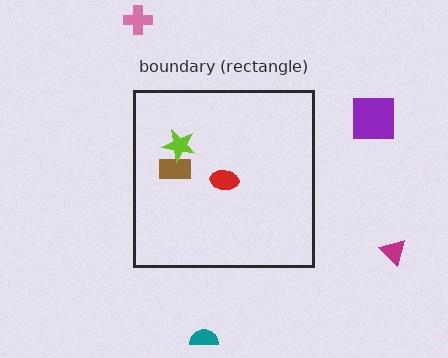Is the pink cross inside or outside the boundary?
Outside.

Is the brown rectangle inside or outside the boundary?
Inside.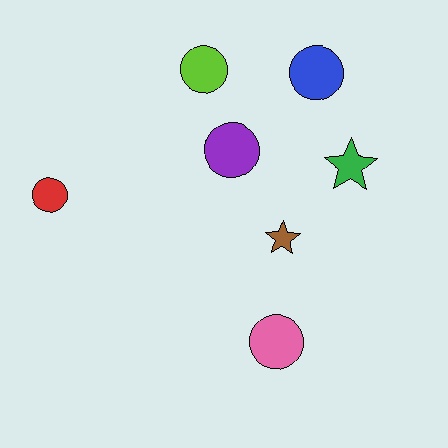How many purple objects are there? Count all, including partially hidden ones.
There is 1 purple object.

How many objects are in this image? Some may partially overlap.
There are 7 objects.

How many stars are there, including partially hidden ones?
There are 2 stars.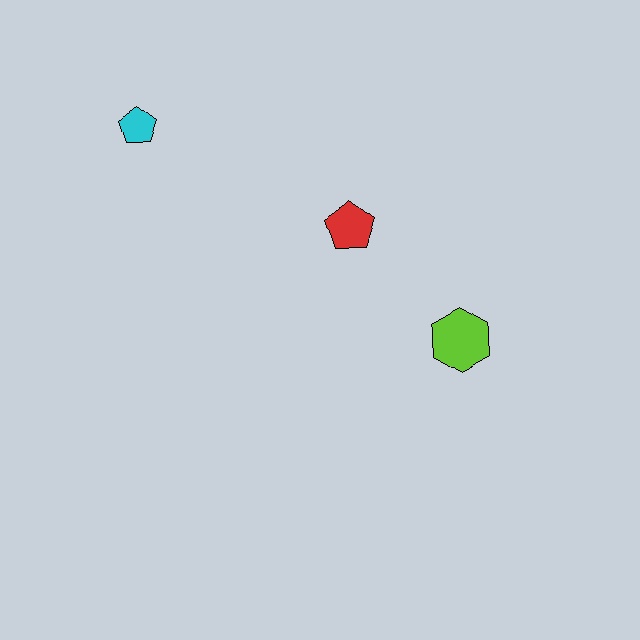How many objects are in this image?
There are 3 objects.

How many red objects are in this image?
There is 1 red object.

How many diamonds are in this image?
There are no diamonds.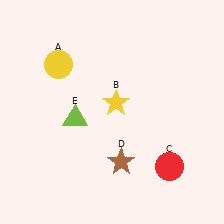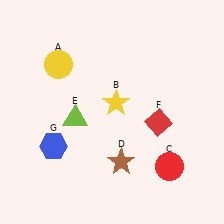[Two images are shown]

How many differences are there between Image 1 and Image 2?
There are 2 differences between the two images.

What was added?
A red diamond (F), a blue hexagon (G) were added in Image 2.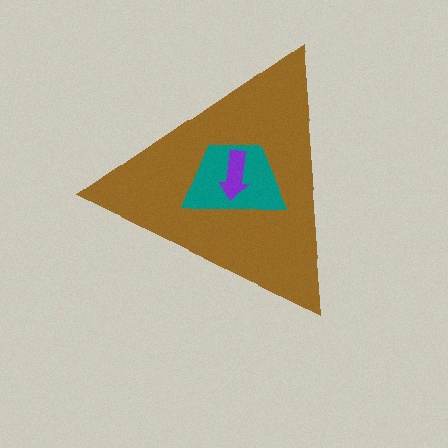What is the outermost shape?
The brown triangle.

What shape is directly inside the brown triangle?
The teal trapezoid.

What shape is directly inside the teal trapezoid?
The purple arrow.